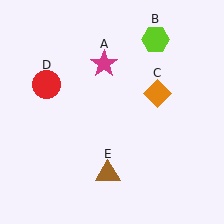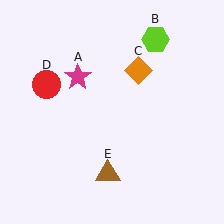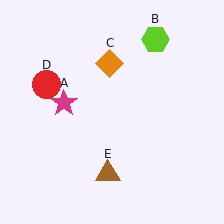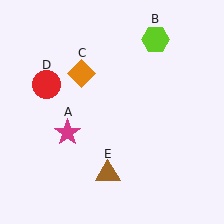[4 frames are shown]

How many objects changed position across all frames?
2 objects changed position: magenta star (object A), orange diamond (object C).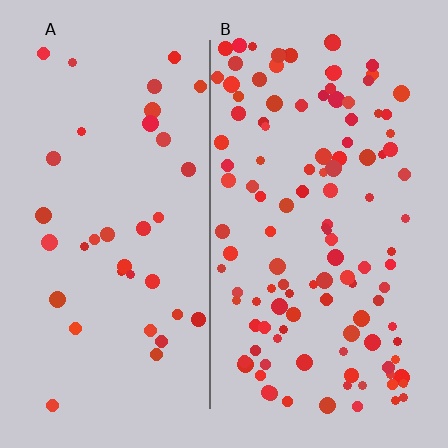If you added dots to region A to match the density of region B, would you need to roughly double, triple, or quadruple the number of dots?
Approximately triple.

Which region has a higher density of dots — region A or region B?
B (the right).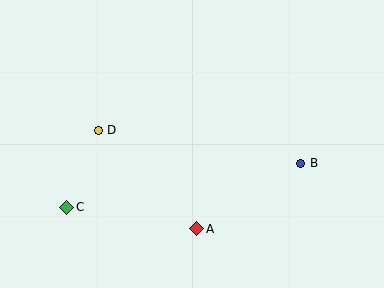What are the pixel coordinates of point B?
Point B is at (301, 163).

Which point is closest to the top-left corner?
Point D is closest to the top-left corner.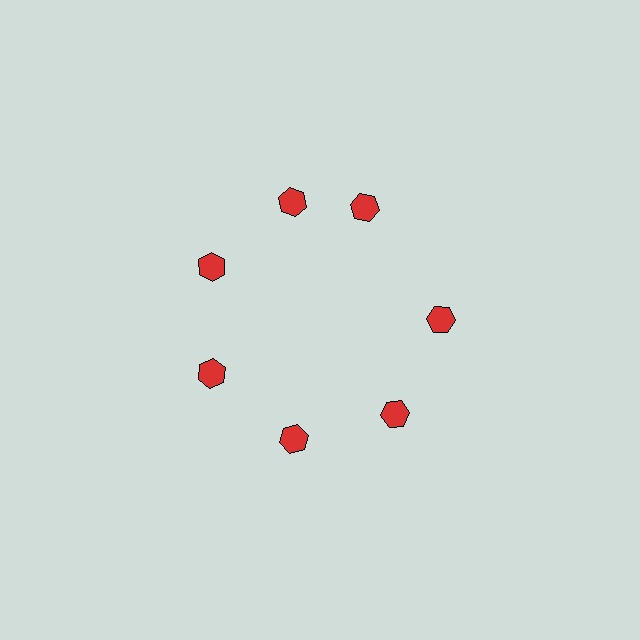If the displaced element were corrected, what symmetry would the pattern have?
It would have 7-fold rotational symmetry — the pattern would map onto itself every 51 degrees.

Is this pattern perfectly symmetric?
No. The 7 red hexagons are arranged in a ring, but one element near the 1 o'clock position is rotated out of alignment along the ring, breaking the 7-fold rotational symmetry.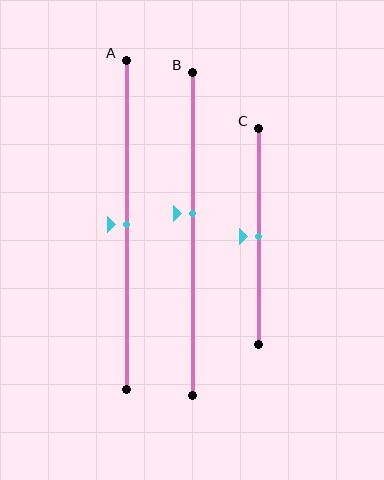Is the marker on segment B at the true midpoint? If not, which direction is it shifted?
No, the marker on segment B is shifted upward by about 6% of the segment length.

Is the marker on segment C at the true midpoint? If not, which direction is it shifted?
Yes, the marker on segment C is at the true midpoint.